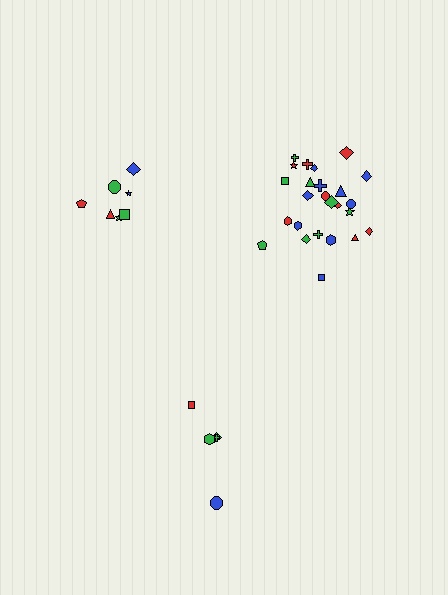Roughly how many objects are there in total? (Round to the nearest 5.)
Roughly 35 objects in total.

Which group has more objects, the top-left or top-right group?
The top-right group.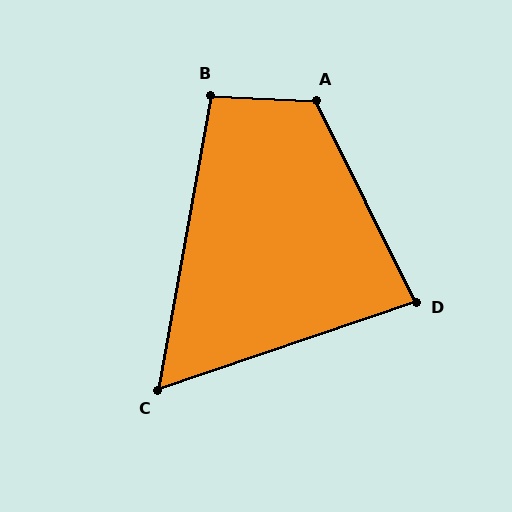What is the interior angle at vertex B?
Approximately 97 degrees (obtuse).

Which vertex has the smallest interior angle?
C, at approximately 61 degrees.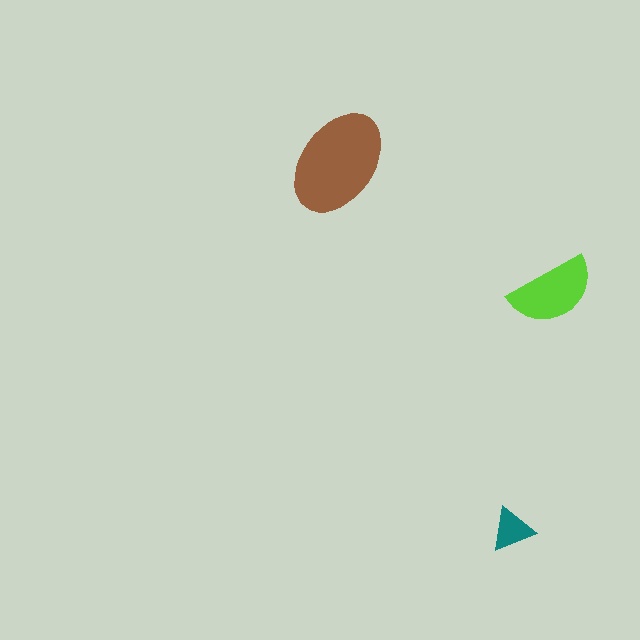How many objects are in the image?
There are 3 objects in the image.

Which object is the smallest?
The teal triangle.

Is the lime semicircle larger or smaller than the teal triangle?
Larger.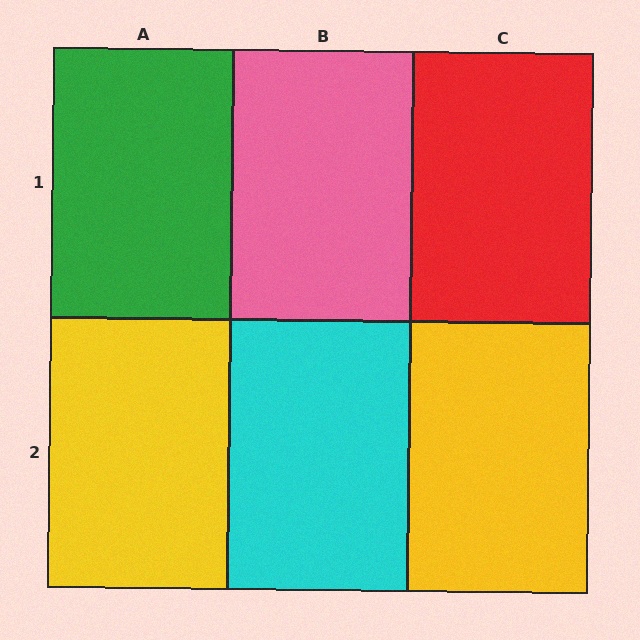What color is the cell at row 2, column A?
Yellow.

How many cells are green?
1 cell is green.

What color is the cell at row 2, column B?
Cyan.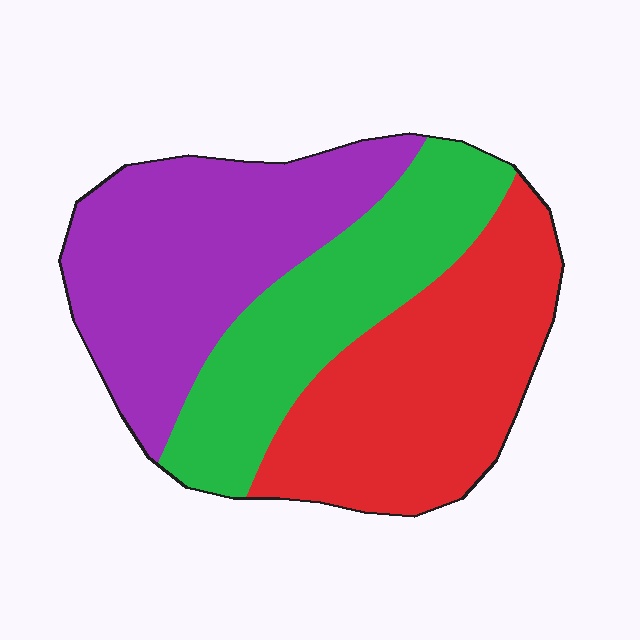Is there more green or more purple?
Purple.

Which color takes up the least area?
Green, at roughly 30%.